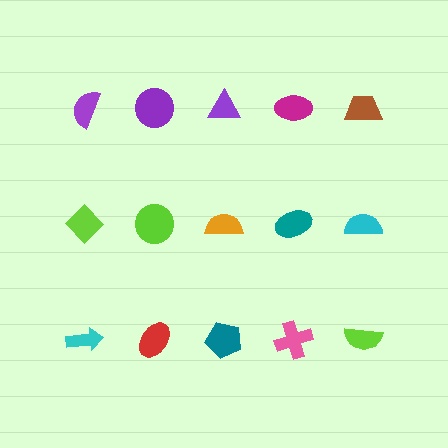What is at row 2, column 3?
An orange semicircle.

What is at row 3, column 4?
A pink cross.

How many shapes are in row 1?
5 shapes.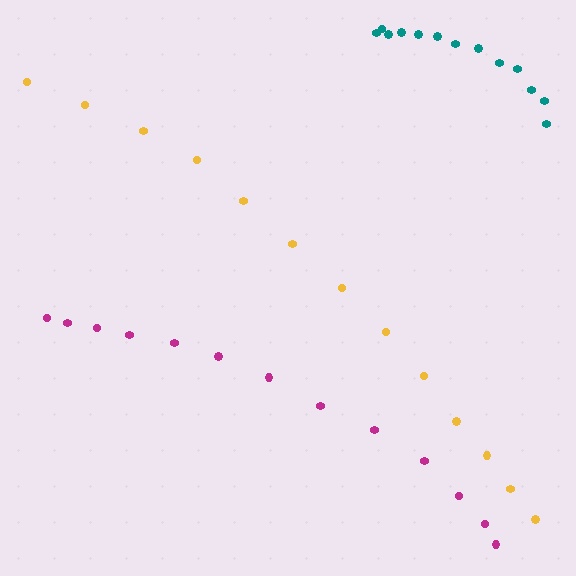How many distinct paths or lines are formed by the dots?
There are 3 distinct paths.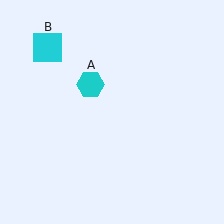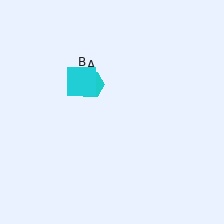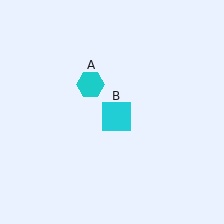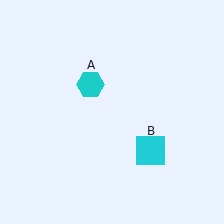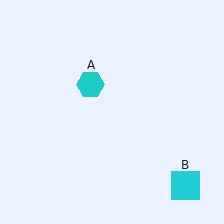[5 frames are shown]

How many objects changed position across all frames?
1 object changed position: cyan square (object B).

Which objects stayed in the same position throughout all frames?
Cyan hexagon (object A) remained stationary.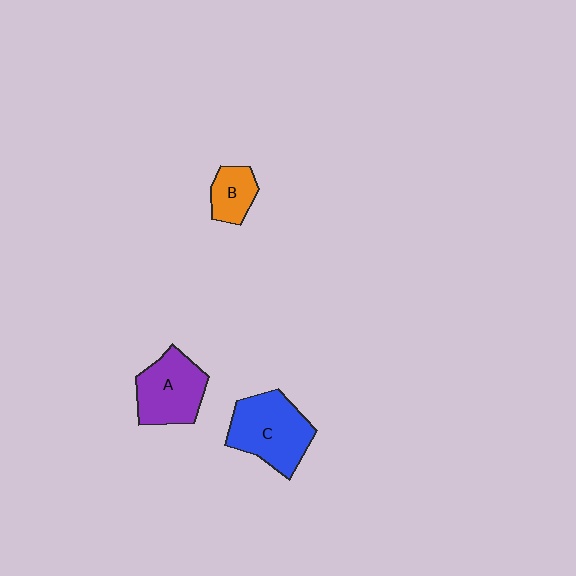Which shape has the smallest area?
Shape B (orange).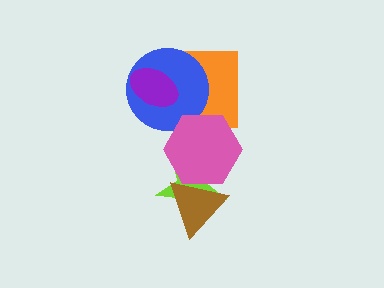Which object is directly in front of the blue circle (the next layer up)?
The purple ellipse is directly in front of the blue circle.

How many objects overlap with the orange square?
3 objects overlap with the orange square.